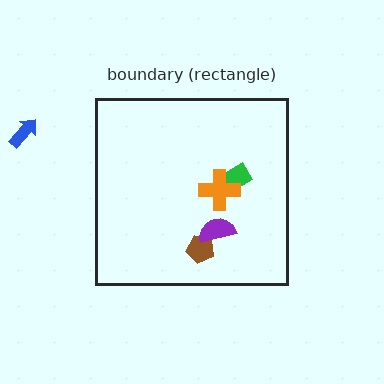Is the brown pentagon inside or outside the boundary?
Inside.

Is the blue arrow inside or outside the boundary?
Outside.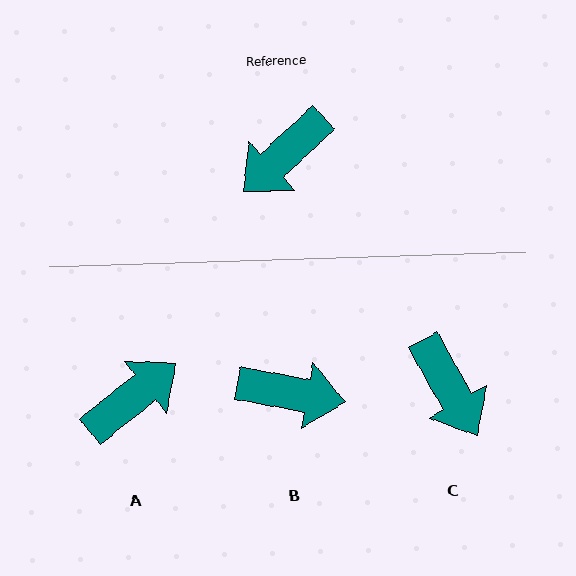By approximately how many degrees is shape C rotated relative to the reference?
Approximately 77 degrees counter-clockwise.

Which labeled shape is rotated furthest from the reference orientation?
A, about 176 degrees away.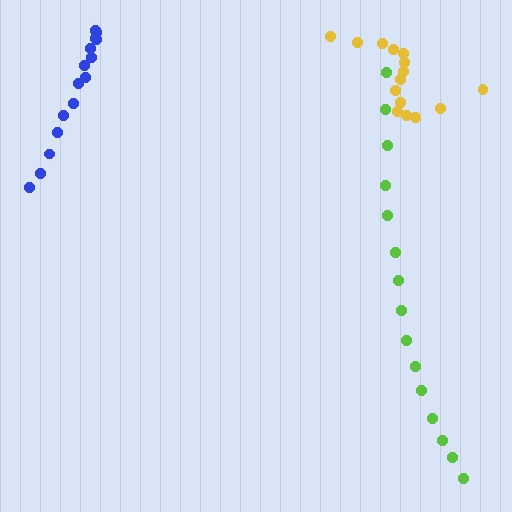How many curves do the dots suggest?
There are 3 distinct paths.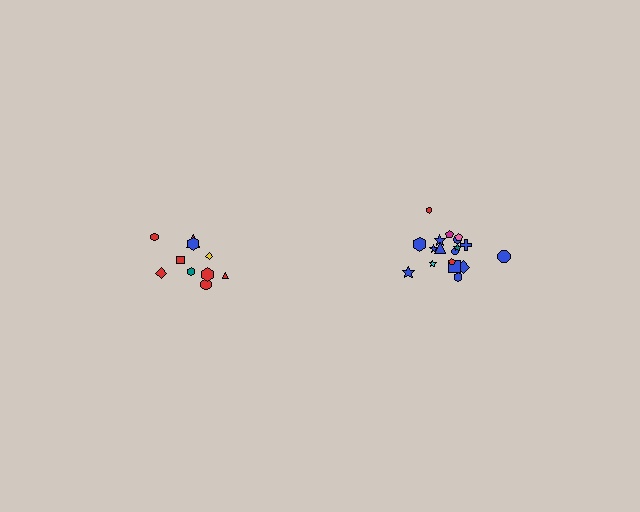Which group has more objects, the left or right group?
The right group.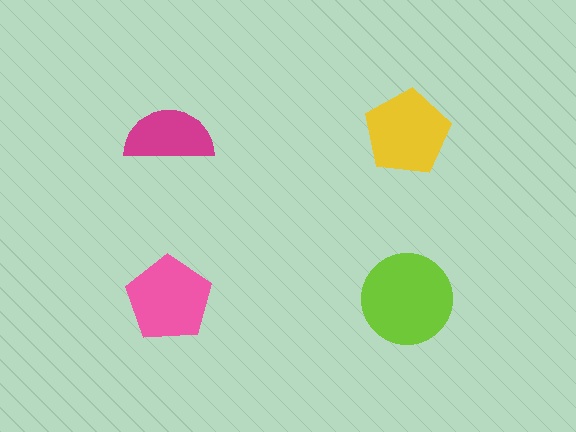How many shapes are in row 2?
2 shapes.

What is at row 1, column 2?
A yellow pentagon.